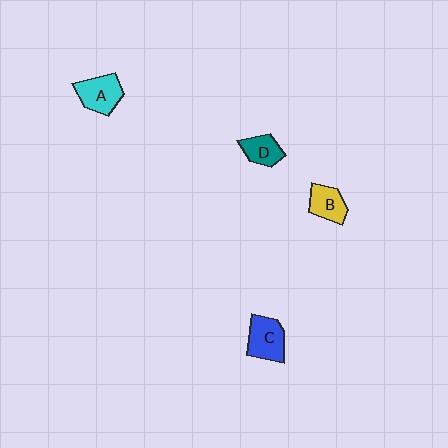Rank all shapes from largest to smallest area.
From largest to smallest: C (blue), A (cyan), B (yellow), D (teal).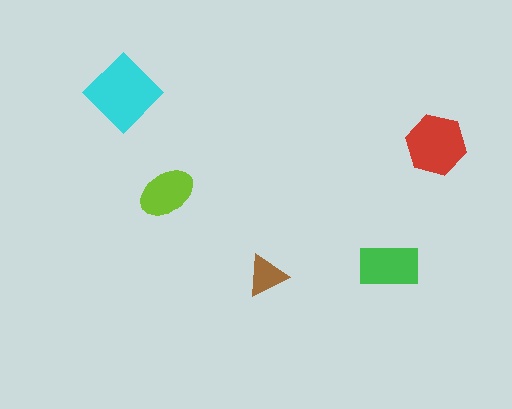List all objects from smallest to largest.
The brown triangle, the lime ellipse, the green rectangle, the red hexagon, the cyan diamond.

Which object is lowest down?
The brown triangle is bottommost.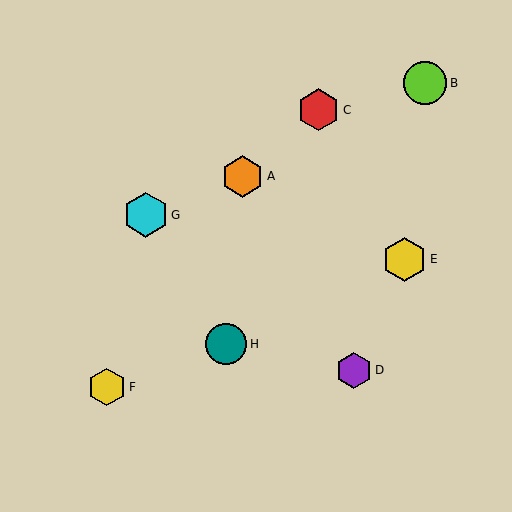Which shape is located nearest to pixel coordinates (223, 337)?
The teal circle (labeled H) at (226, 344) is nearest to that location.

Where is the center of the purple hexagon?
The center of the purple hexagon is at (354, 370).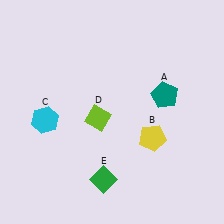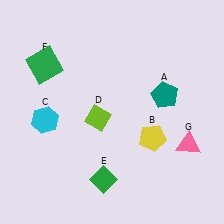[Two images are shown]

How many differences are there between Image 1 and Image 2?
There are 2 differences between the two images.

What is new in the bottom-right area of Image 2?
A pink triangle (G) was added in the bottom-right area of Image 2.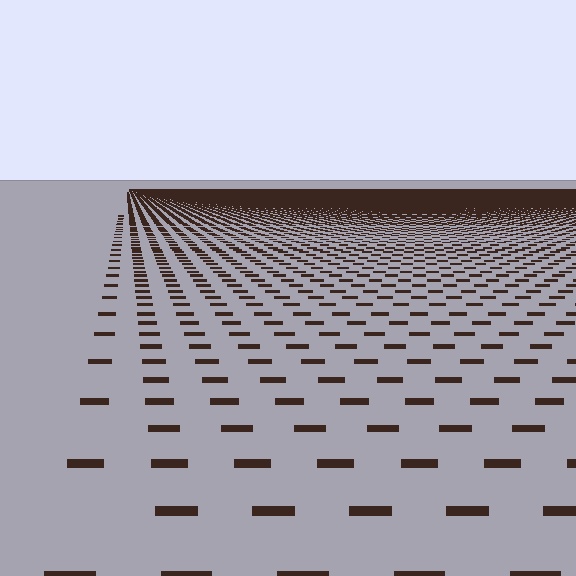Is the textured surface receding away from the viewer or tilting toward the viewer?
The surface is receding away from the viewer. Texture elements get smaller and denser toward the top.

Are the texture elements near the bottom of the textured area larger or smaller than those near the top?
Larger. Near the bottom, elements are closer to the viewer and appear at a bigger on-screen size.